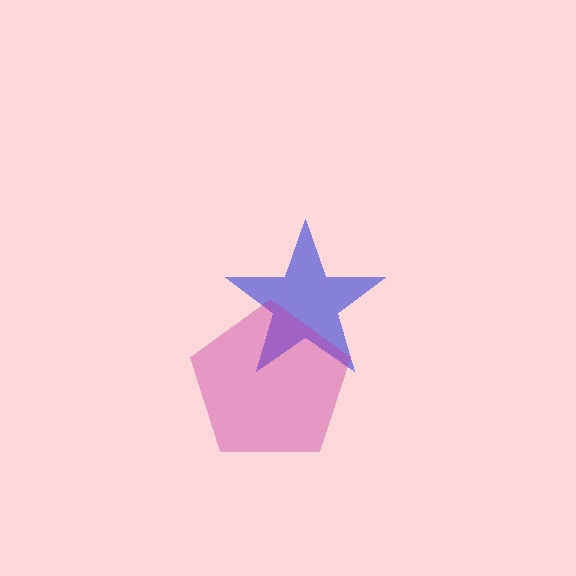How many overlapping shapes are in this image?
There are 2 overlapping shapes in the image.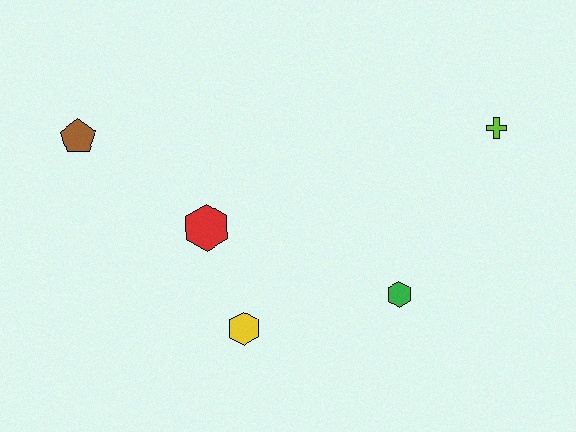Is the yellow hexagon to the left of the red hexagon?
No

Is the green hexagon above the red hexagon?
No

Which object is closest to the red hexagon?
The yellow hexagon is closest to the red hexagon.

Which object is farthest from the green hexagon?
The brown pentagon is farthest from the green hexagon.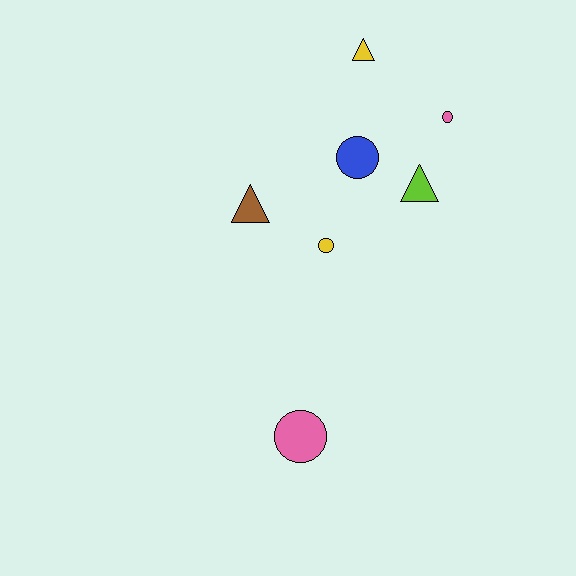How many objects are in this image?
There are 7 objects.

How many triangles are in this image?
There are 3 triangles.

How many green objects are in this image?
There are no green objects.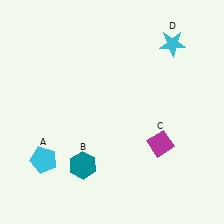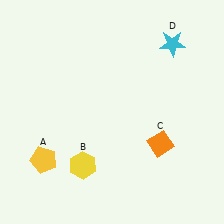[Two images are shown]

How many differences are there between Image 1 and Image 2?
There are 3 differences between the two images.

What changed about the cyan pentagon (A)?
In Image 1, A is cyan. In Image 2, it changed to yellow.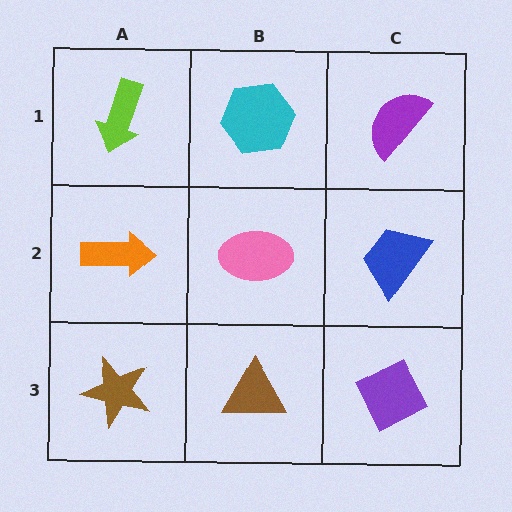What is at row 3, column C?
A purple diamond.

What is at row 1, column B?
A cyan hexagon.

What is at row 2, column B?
A pink ellipse.